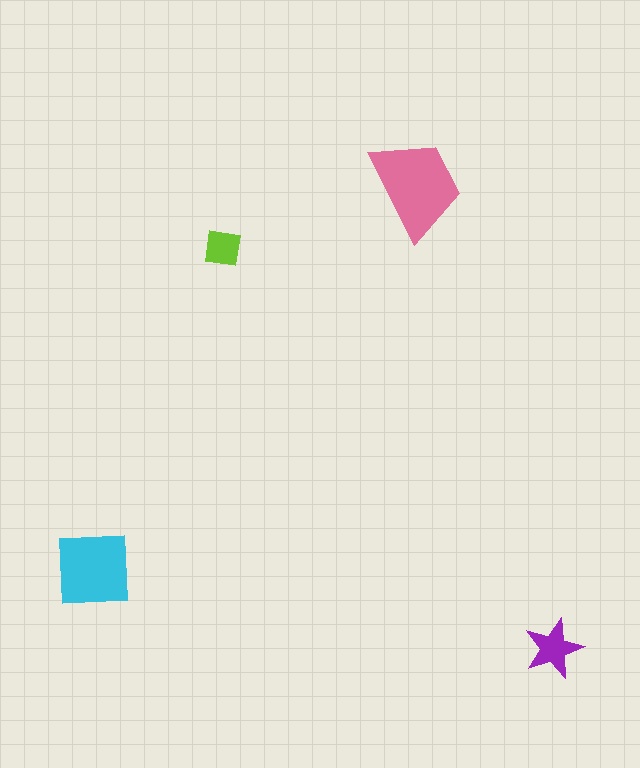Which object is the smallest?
The lime square.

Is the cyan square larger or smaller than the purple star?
Larger.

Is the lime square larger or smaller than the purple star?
Smaller.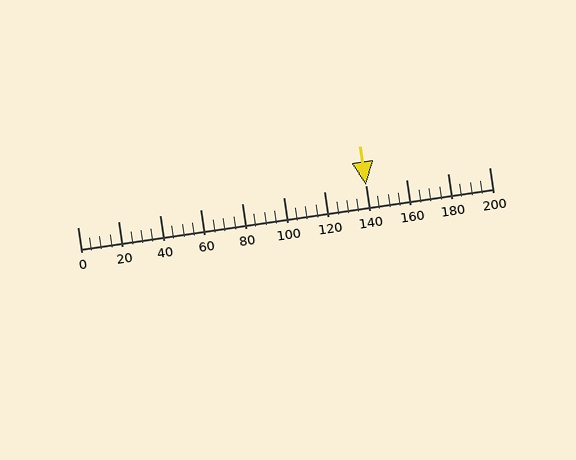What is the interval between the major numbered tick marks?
The major tick marks are spaced 20 units apart.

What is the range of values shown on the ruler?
The ruler shows values from 0 to 200.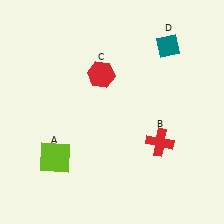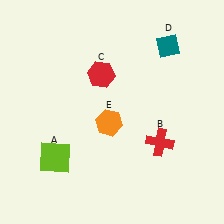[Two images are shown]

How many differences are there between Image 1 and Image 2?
There is 1 difference between the two images.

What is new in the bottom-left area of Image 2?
An orange hexagon (E) was added in the bottom-left area of Image 2.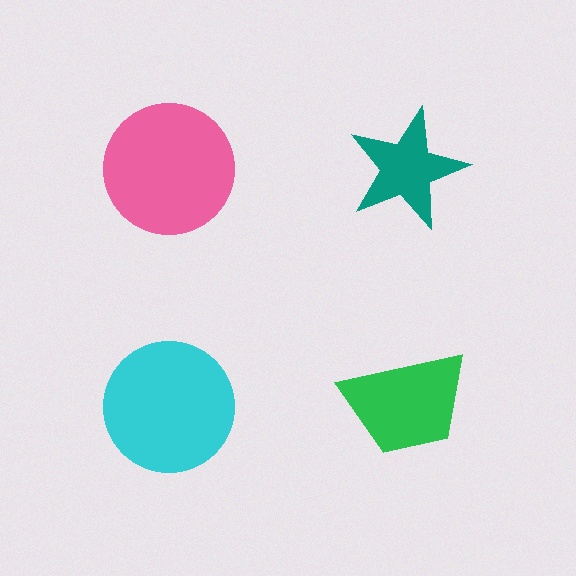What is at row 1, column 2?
A teal star.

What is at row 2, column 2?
A green trapezoid.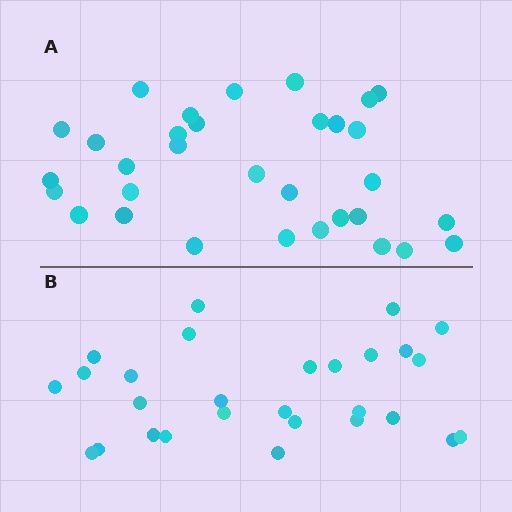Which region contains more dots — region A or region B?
Region A (the top region) has more dots.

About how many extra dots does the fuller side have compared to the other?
Region A has about 4 more dots than region B.